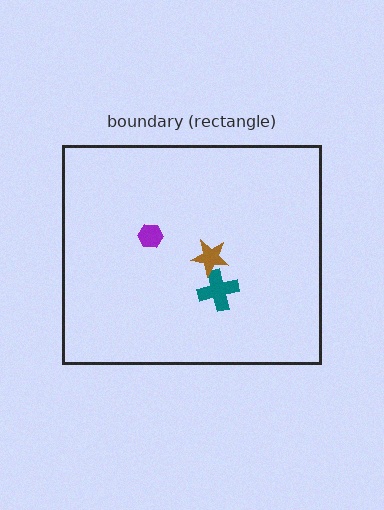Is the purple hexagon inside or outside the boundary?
Inside.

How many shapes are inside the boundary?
3 inside, 0 outside.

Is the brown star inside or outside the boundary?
Inside.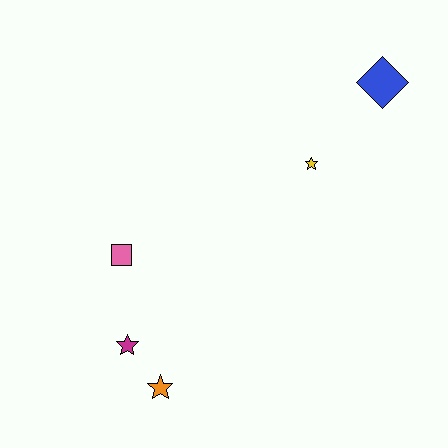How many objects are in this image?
There are 5 objects.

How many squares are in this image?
There is 1 square.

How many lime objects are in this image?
There are no lime objects.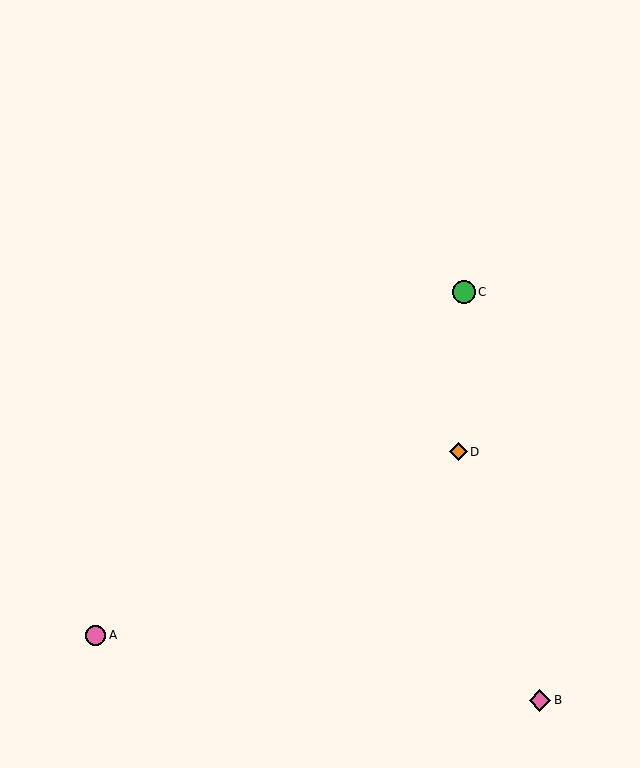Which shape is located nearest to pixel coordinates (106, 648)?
The pink circle (labeled A) at (96, 635) is nearest to that location.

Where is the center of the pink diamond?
The center of the pink diamond is at (540, 700).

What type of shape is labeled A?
Shape A is a pink circle.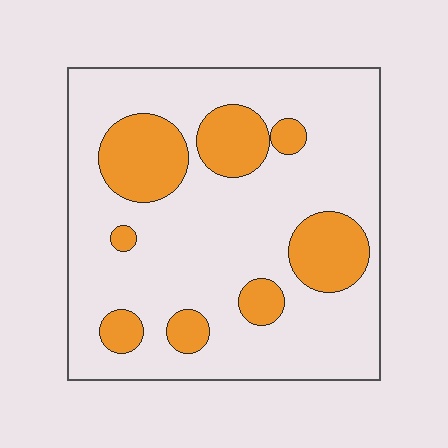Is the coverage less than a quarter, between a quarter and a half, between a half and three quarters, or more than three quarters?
Less than a quarter.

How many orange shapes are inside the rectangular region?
8.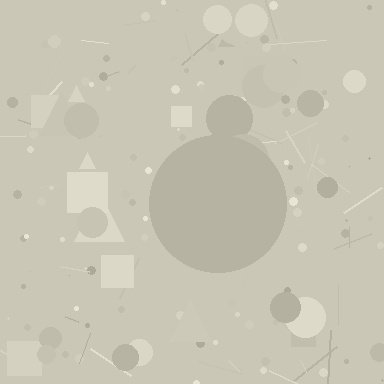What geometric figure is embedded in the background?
A circle is embedded in the background.